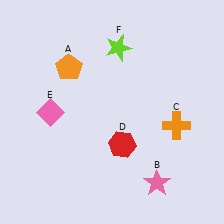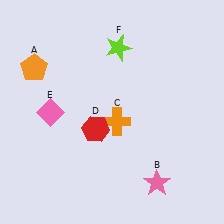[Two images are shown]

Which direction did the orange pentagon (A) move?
The orange pentagon (A) moved left.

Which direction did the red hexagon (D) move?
The red hexagon (D) moved left.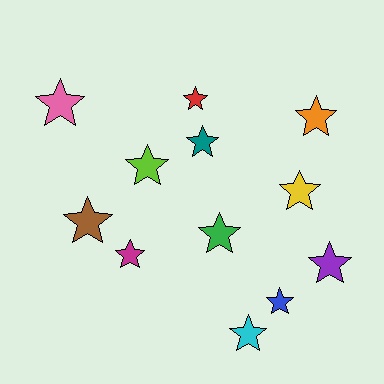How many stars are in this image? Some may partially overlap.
There are 12 stars.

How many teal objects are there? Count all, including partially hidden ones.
There is 1 teal object.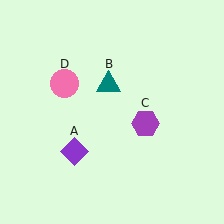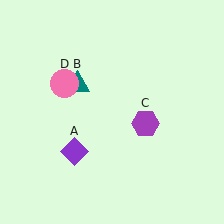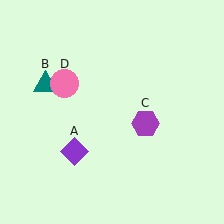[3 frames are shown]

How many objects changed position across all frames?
1 object changed position: teal triangle (object B).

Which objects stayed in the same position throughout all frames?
Purple diamond (object A) and purple hexagon (object C) and pink circle (object D) remained stationary.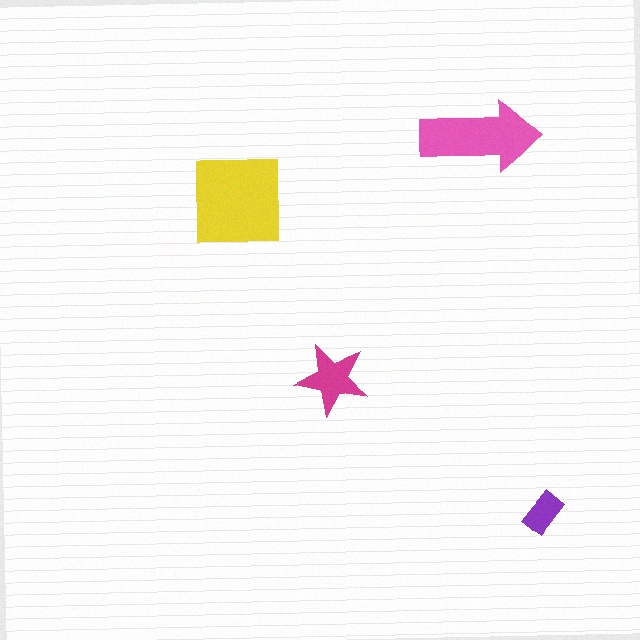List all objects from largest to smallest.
The yellow square, the pink arrow, the magenta star, the purple rectangle.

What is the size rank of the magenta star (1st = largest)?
3rd.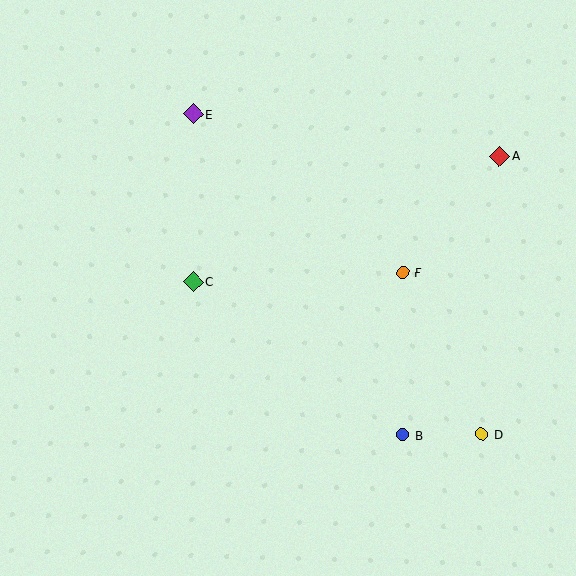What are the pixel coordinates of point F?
Point F is at (403, 273).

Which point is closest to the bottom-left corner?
Point C is closest to the bottom-left corner.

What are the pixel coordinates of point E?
Point E is at (193, 114).